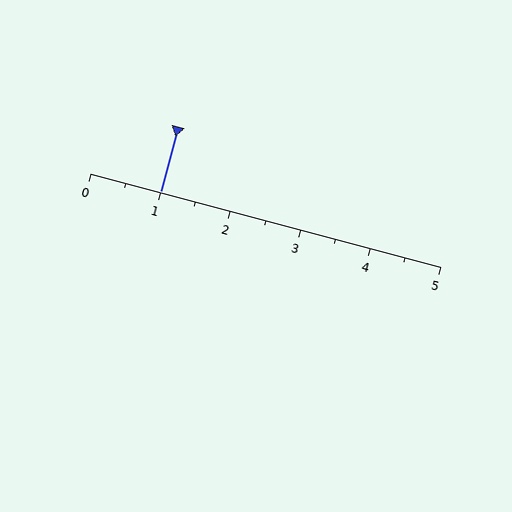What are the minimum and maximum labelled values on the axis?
The axis runs from 0 to 5.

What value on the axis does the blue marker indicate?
The marker indicates approximately 1.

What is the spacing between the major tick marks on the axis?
The major ticks are spaced 1 apart.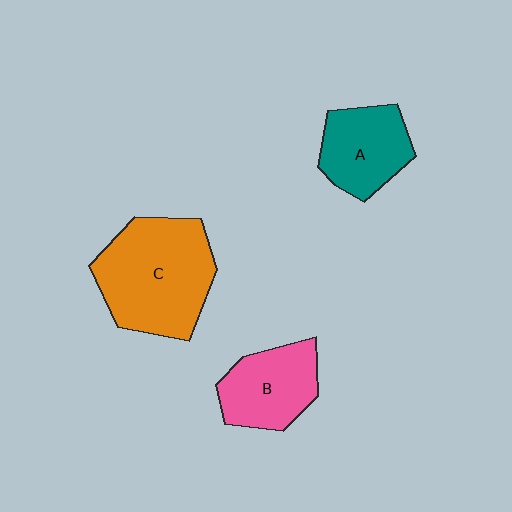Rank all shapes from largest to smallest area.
From largest to smallest: C (orange), B (pink), A (teal).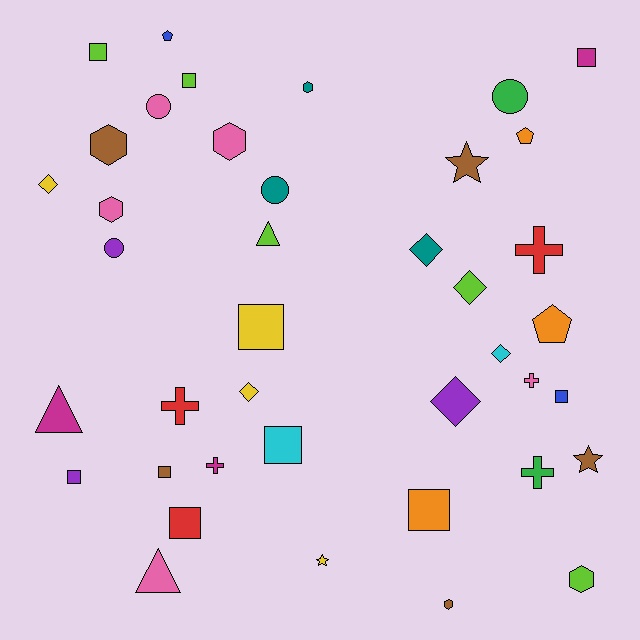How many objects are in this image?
There are 40 objects.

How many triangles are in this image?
There are 3 triangles.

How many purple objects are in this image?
There are 3 purple objects.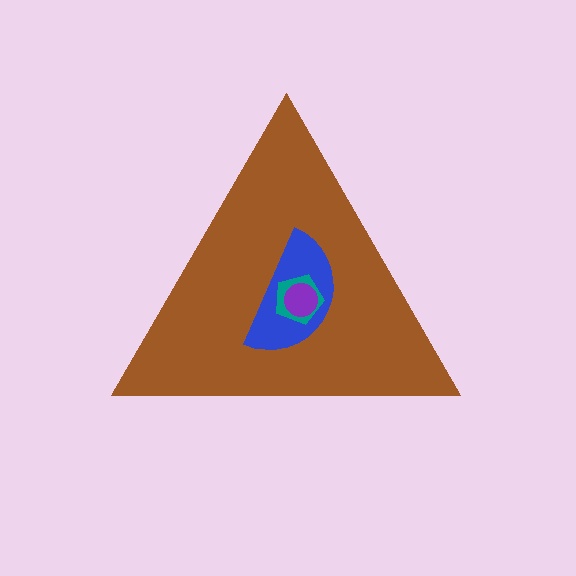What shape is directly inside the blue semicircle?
The teal pentagon.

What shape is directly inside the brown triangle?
The blue semicircle.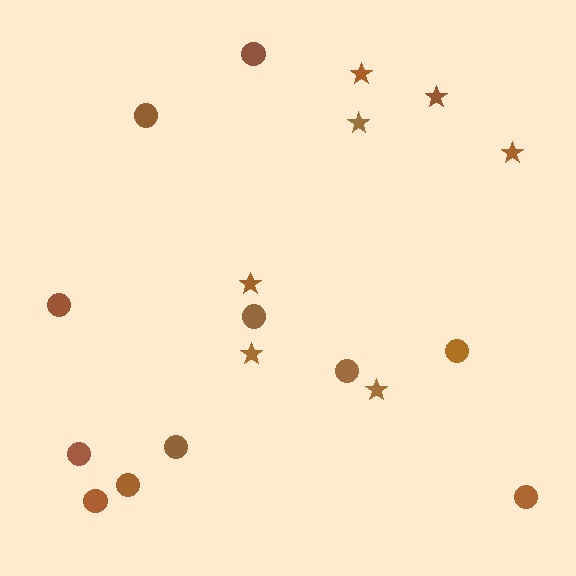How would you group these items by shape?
There are 2 groups: one group of circles (11) and one group of stars (7).